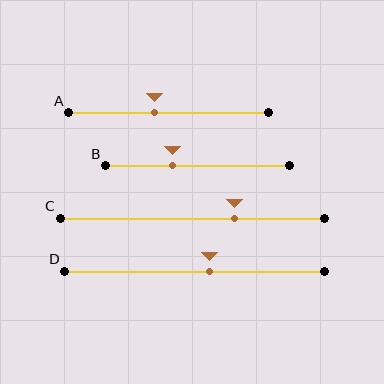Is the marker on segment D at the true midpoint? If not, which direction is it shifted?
No, the marker on segment D is shifted to the right by about 6% of the segment length.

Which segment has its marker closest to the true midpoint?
Segment D has its marker closest to the true midpoint.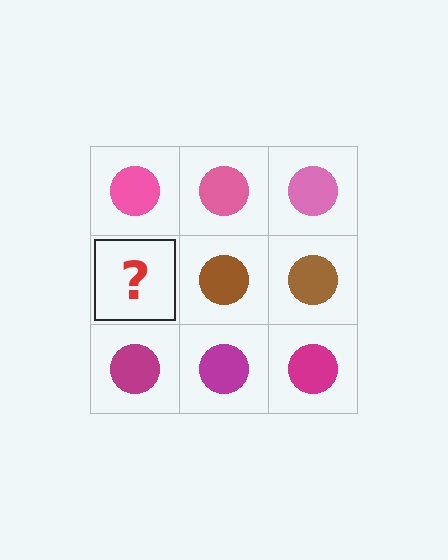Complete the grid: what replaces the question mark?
The question mark should be replaced with a brown circle.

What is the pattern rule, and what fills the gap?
The rule is that each row has a consistent color. The gap should be filled with a brown circle.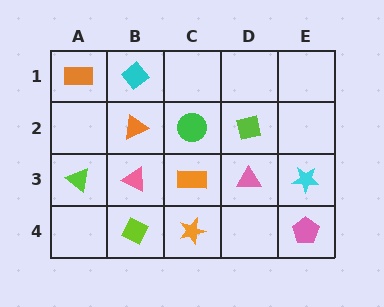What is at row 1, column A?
An orange rectangle.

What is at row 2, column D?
A lime square.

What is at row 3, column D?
A pink triangle.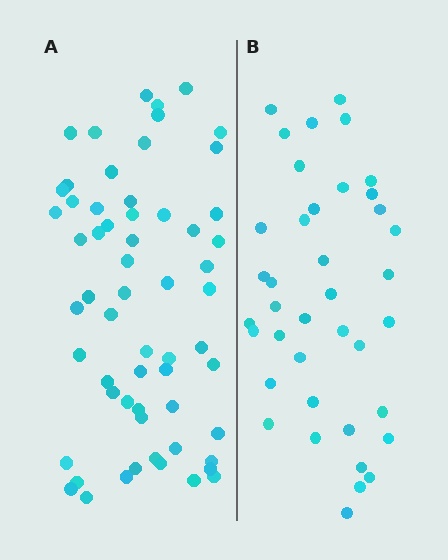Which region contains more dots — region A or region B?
Region A (the left region) has more dots.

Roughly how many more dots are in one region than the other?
Region A has approximately 20 more dots than region B.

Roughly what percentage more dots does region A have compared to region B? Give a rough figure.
About 55% more.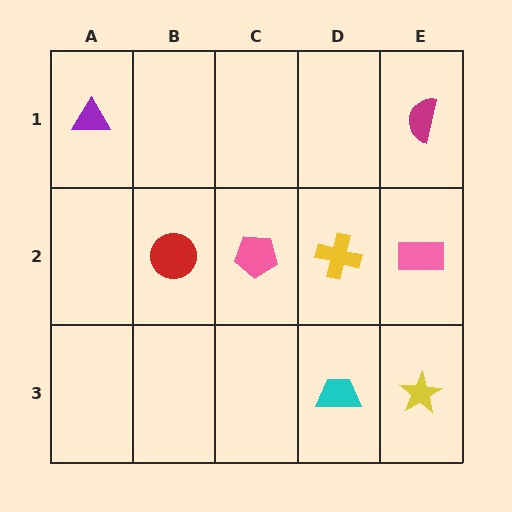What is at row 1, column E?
A magenta semicircle.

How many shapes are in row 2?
4 shapes.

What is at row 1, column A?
A purple triangle.